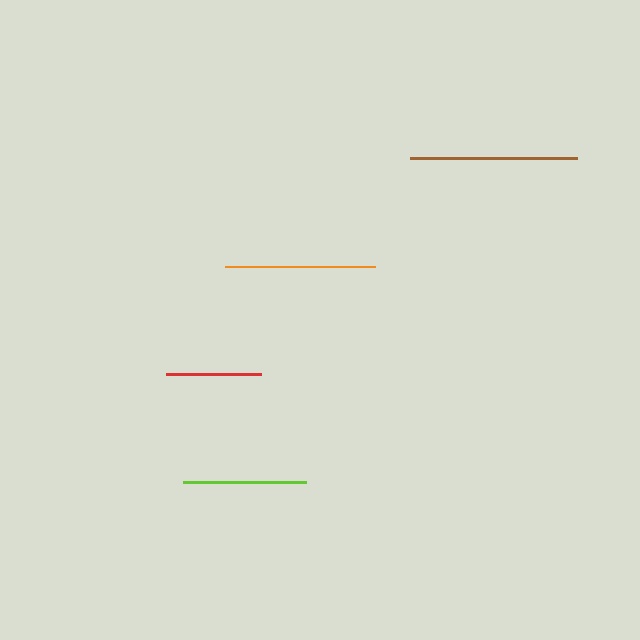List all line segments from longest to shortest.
From longest to shortest: brown, orange, lime, red.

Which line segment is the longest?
The brown line is the longest at approximately 167 pixels.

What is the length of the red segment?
The red segment is approximately 95 pixels long.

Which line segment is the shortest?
The red line is the shortest at approximately 95 pixels.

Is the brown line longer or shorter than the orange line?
The brown line is longer than the orange line.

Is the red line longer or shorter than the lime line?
The lime line is longer than the red line.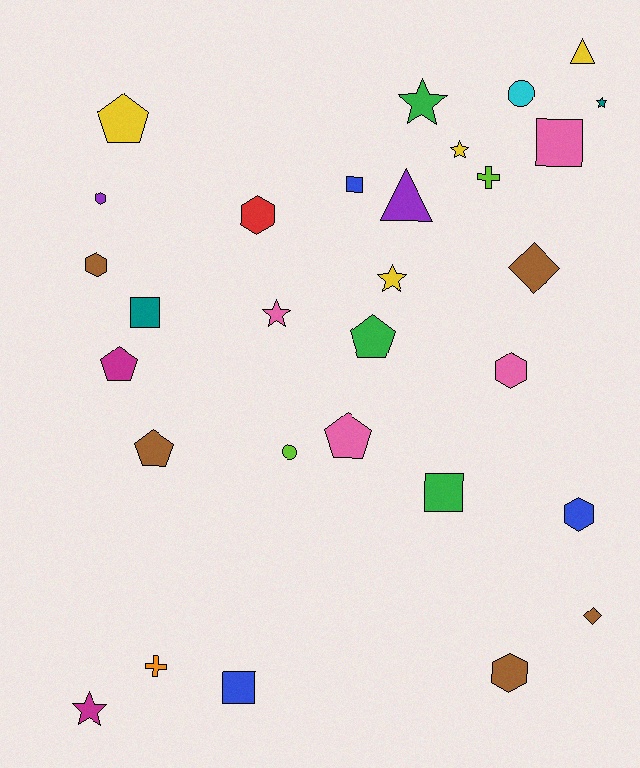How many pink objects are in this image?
There are 4 pink objects.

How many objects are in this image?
There are 30 objects.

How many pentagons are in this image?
There are 5 pentagons.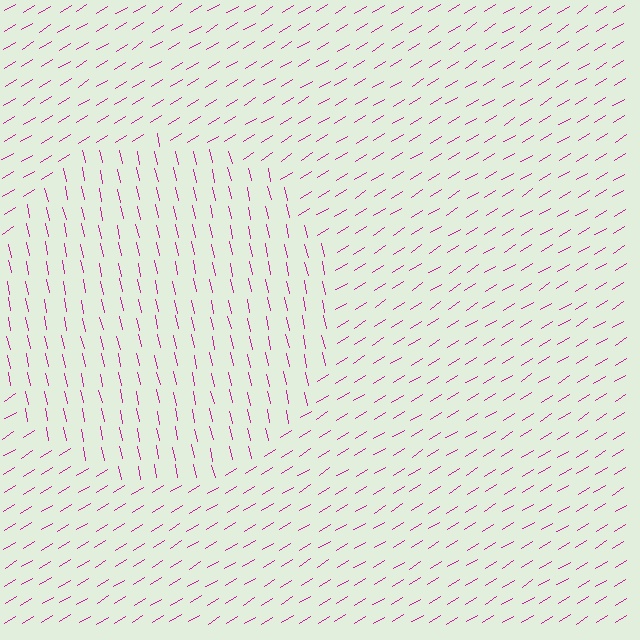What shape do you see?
I see a circle.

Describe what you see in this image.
The image is filled with small magenta line segments. A circle region in the image has lines oriented differently from the surrounding lines, creating a visible texture boundary.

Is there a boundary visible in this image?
Yes, there is a texture boundary formed by a change in line orientation.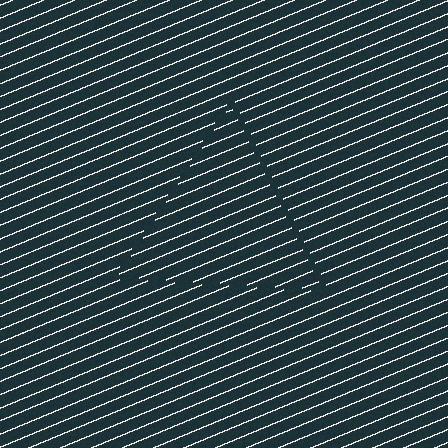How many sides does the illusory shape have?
3 sides — the line-ends trace a triangle.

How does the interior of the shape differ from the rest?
The interior of the shape contains the same grating, shifted by half a period — the contour is defined by the phase discontinuity where line-ends from the inner and outer gratings abut.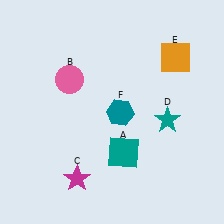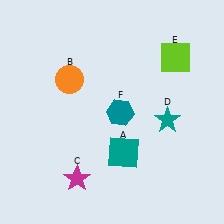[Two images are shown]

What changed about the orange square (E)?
In Image 1, E is orange. In Image 2, it changed to lime.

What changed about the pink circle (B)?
In Image 1, B is pink. In Image 2, it changed to orange.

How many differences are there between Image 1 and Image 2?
There are 2 differences between the two images.